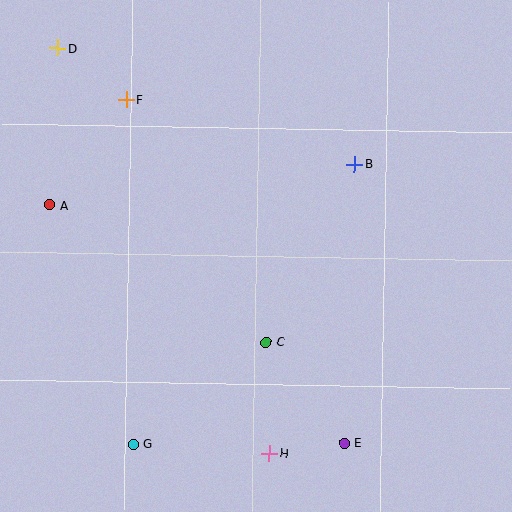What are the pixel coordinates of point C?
Point C is at (266, 343).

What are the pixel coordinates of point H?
Point H is at (269, 454).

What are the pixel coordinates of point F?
Point F is at (126, 99).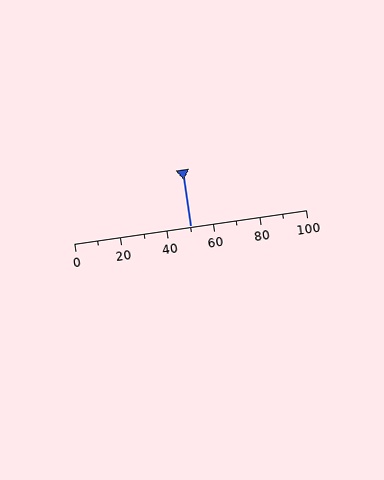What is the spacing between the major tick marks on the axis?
The major ticks are spaced 20 apart.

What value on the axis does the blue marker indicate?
The marker indicates approximately 50.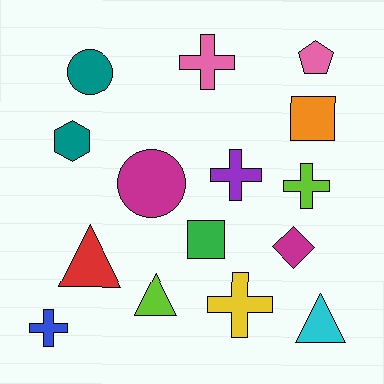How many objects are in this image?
There are 15 objects.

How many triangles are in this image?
There are 3 triangles.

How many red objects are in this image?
There is 1 red object.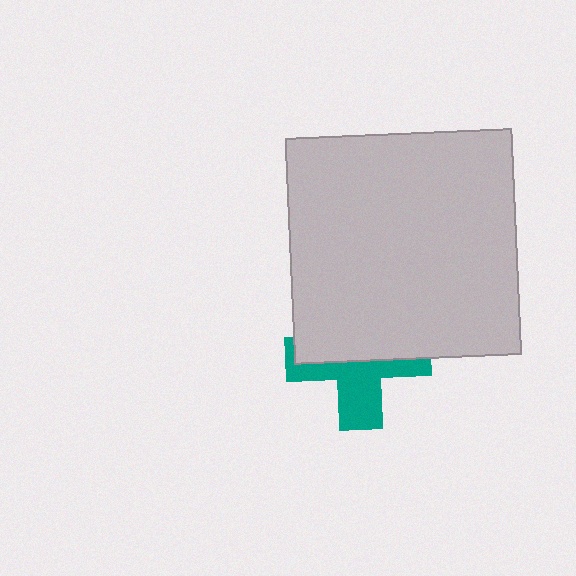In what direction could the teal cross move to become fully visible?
The teal cross could move down. That would shift it out from behind the light gray square entirely.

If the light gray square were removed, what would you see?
You would see the complete teal cross.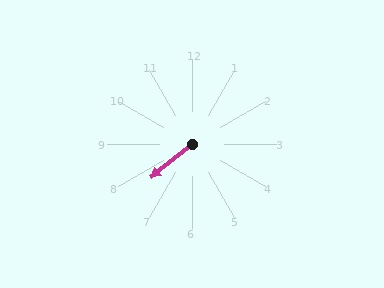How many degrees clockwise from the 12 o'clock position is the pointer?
Approximately 231 degrees.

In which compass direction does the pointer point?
Southwest.